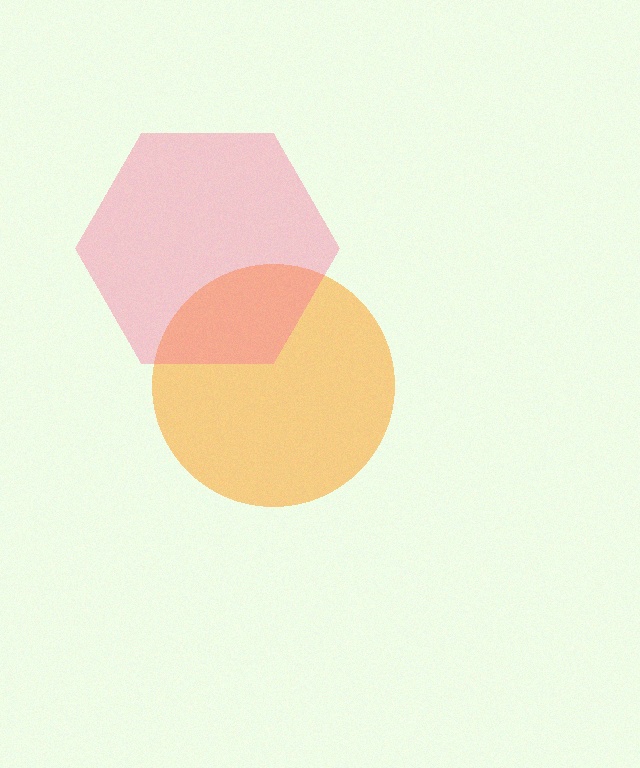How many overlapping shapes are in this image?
There are 2 overlapping shapes in the image.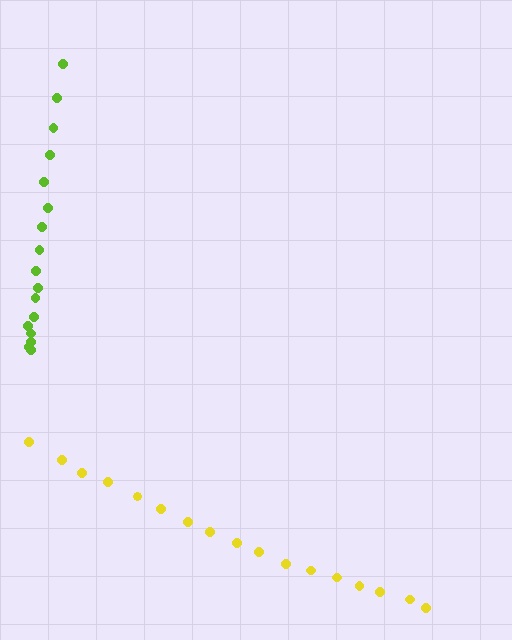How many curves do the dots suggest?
There are 2 distinct paths.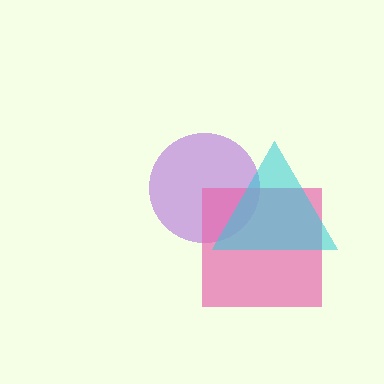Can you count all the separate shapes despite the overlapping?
Yes, there are 3 separate shapes.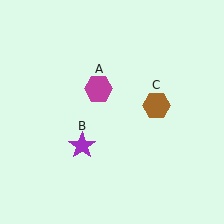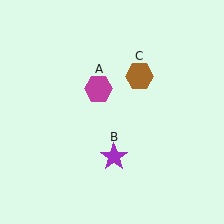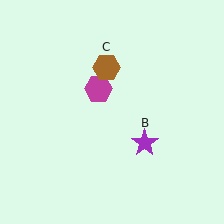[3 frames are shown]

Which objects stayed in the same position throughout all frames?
Magenta hexagon (object A) remained stationary.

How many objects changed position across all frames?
2 objects changed position: purple star (object B), brown hexagon (object C).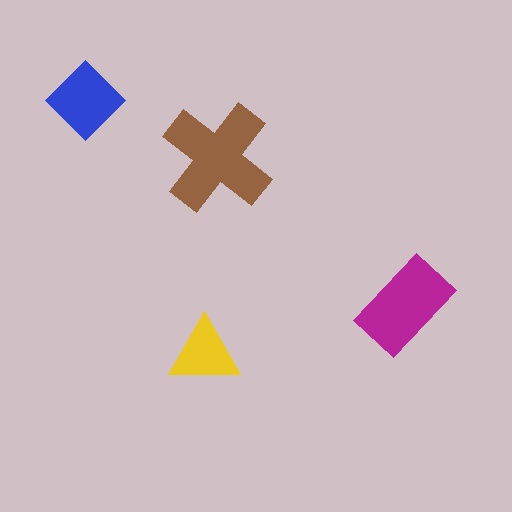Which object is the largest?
The brown cross.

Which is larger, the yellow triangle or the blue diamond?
The blue diamond.